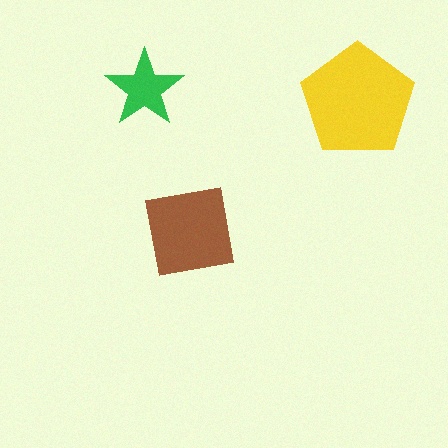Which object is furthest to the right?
The yellow pentagon is rightmost.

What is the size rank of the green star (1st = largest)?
3rd.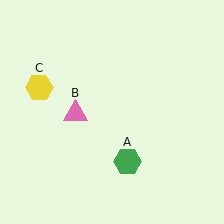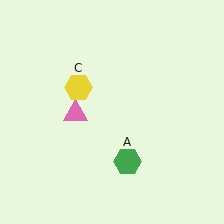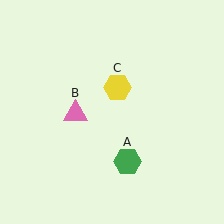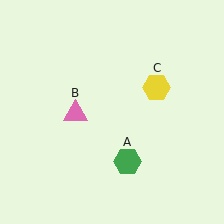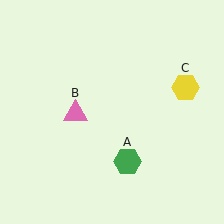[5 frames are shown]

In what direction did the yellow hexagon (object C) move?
The yellow hexagon (object C) moved right.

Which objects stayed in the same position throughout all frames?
Green hexagon (object A) and pink triangle (object B) remained stationary.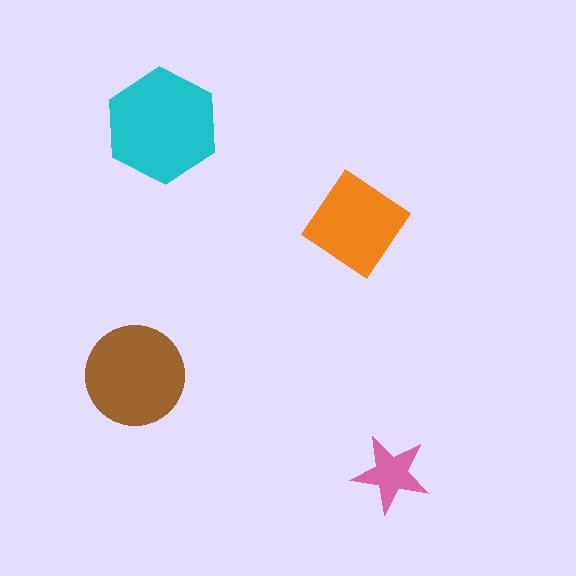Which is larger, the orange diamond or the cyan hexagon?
The cyan hexagon.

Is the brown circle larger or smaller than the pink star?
Larger.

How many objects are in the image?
There are 4 objects in the image.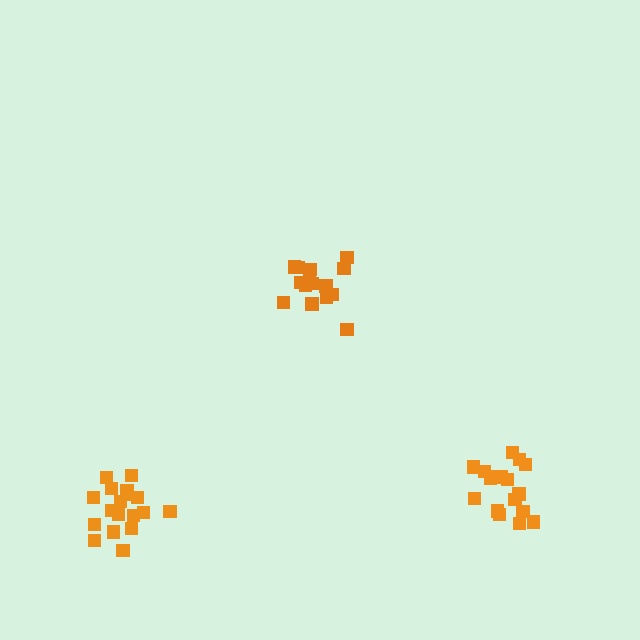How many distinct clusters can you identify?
There are 3 distinct clusters.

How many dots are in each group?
Group 1: 18 dots, Group 2: 16 dots, Group 3: 17 dots (51 total).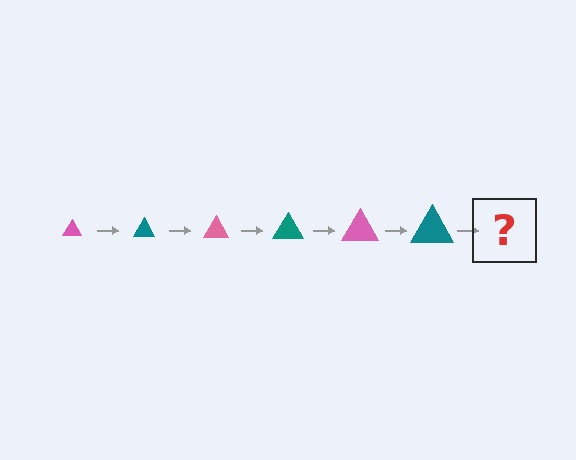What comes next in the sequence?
The next element should be a pink triangle, larger than the previous one.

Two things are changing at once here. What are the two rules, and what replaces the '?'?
The two rules are that the triangle grows larger each step and the color cycles through pink and teal. The '?' should be a pink triangle, larger than the previous one.